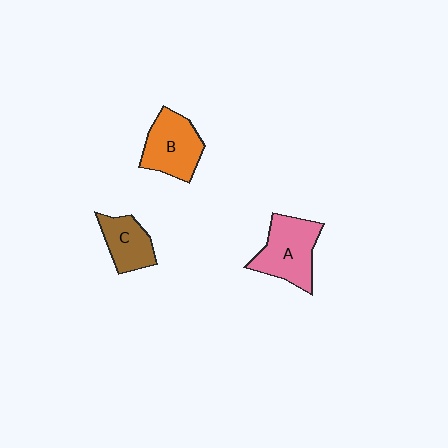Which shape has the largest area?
Shape A (pink).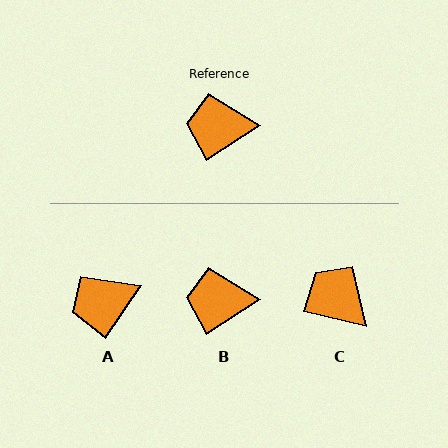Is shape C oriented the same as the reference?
No, it is off by about 45 degrees.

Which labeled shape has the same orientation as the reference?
B.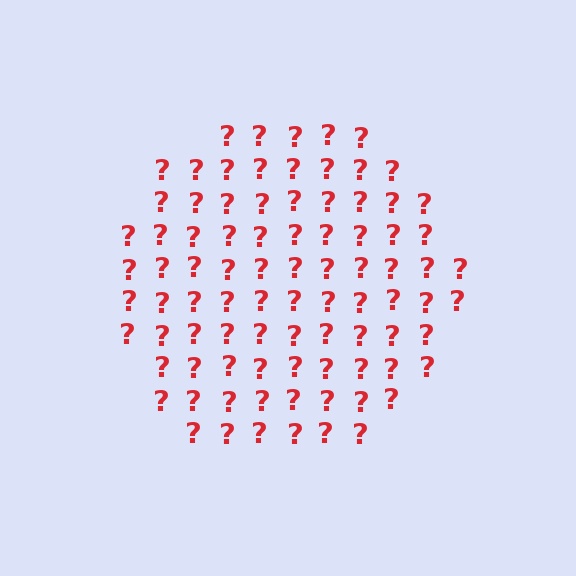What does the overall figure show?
The overall figure shows a circle.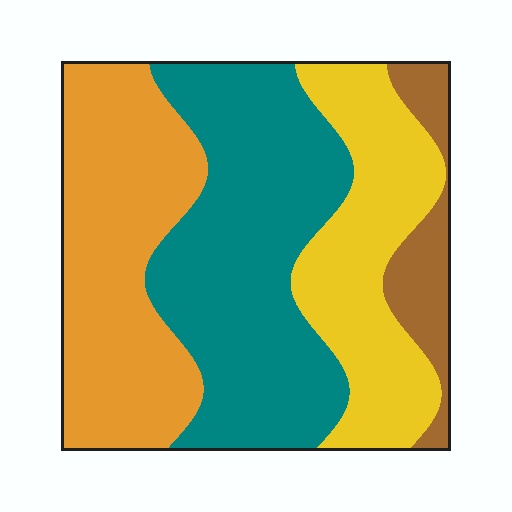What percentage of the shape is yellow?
Yellow takes up about one quarter (1/4) of the shape.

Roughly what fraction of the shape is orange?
Orange covers around 30% of the shape.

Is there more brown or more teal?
Teal.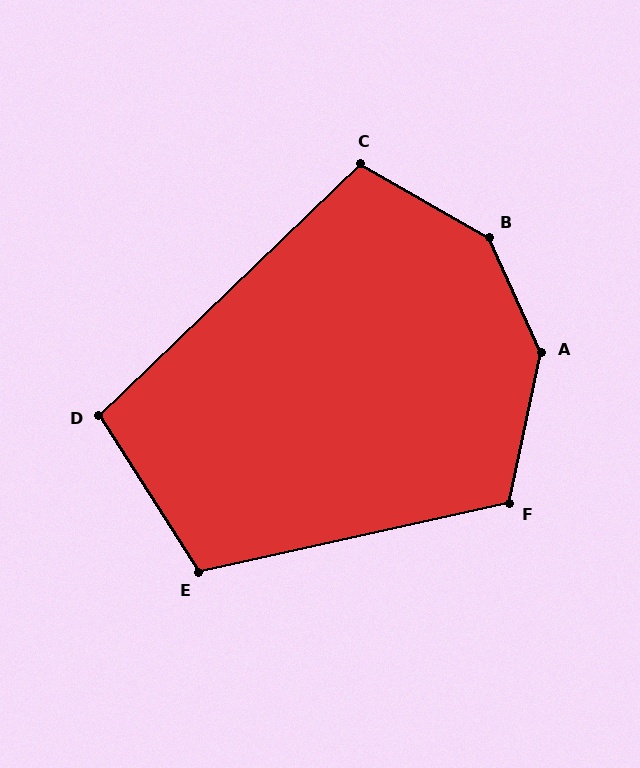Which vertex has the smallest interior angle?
D, at approximately 101 degrees.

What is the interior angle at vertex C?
Approximately 106 degrees (obtuse).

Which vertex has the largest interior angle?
B, at approximately 144 degrees.